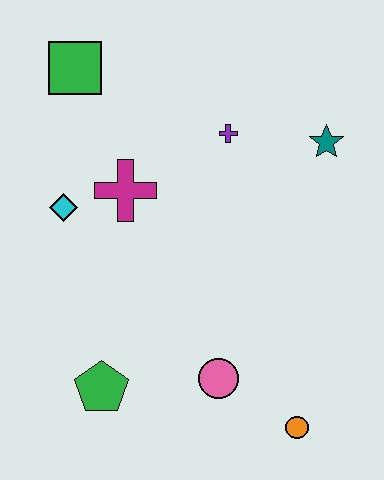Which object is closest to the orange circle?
The pink circle is closest to the orange circle.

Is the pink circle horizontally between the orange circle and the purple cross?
No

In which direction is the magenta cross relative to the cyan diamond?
The magenta cross is to the right of the cyan diamond.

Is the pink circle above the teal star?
No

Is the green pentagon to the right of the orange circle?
No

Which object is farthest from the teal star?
The green pentagon is farthest from the teal star.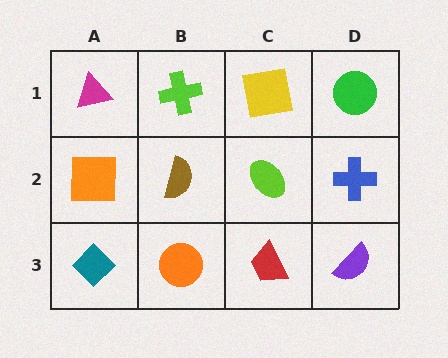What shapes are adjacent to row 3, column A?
An orange square (row 2, column A), an orange circle (row 3, column B).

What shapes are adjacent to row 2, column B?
A lime cross (row 1, column B), an orange circle (row 3, column B), an orange square (row 2, column A), a lime ellipse (row 2, column C).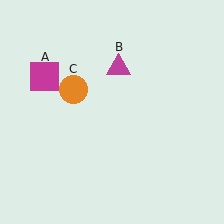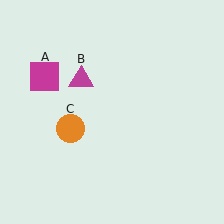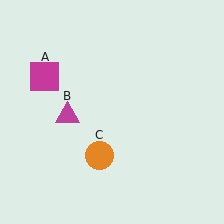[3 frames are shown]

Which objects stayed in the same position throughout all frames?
Magenta square (object A) remained stationary.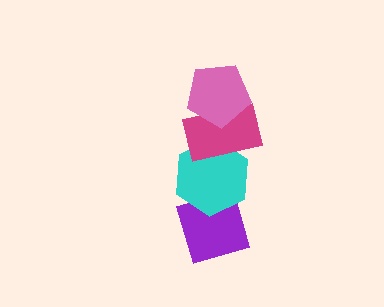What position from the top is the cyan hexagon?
The cyan hexagon is 3rd from the top.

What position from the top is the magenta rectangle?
The magenta rectangle is 2nd from the top.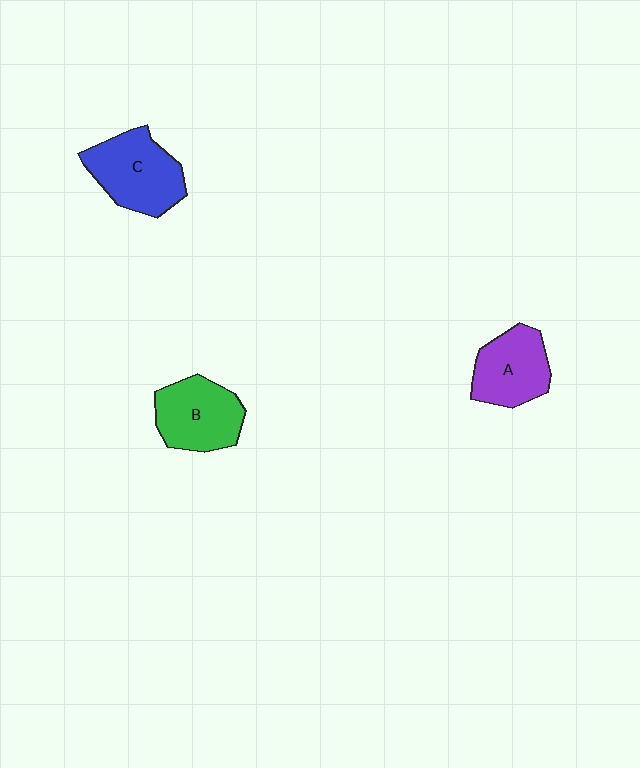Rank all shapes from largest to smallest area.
From largest to smallest: C (blue), B (green), A (purple).